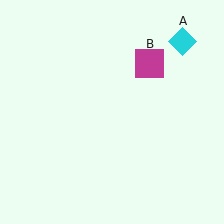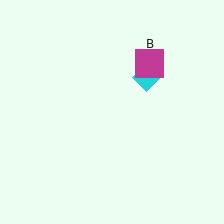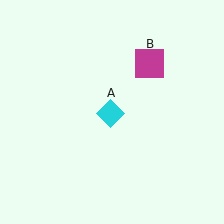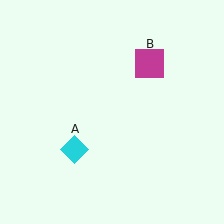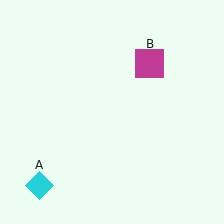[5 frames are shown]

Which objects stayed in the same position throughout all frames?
Magenta square (object B) remained stationary.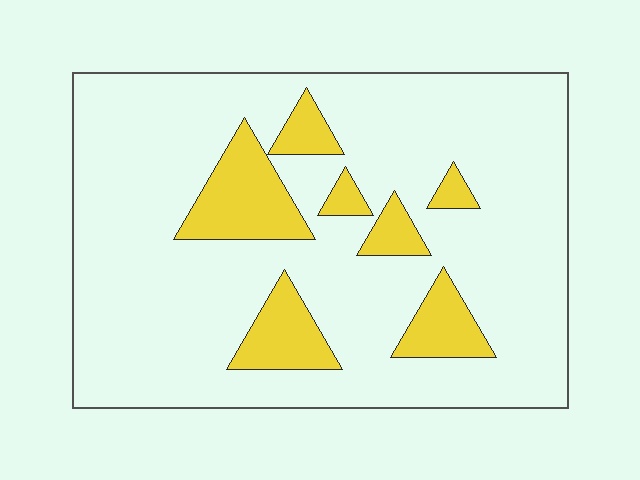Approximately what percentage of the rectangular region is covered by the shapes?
Approximately 15%.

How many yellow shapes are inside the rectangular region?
7.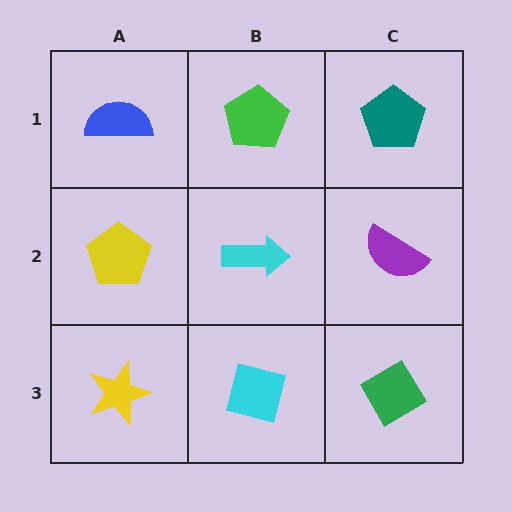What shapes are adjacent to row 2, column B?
A green pentagon (row 1, column B), a cyan square (row 3, column B), a yellow pentagon (row 2, column A), a purple semicircle (row 2, column C).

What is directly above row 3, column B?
A cyan arrow.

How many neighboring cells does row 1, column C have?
2.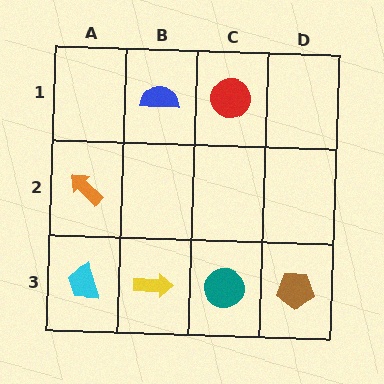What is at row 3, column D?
A brown pentagon.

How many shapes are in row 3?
4 shapes.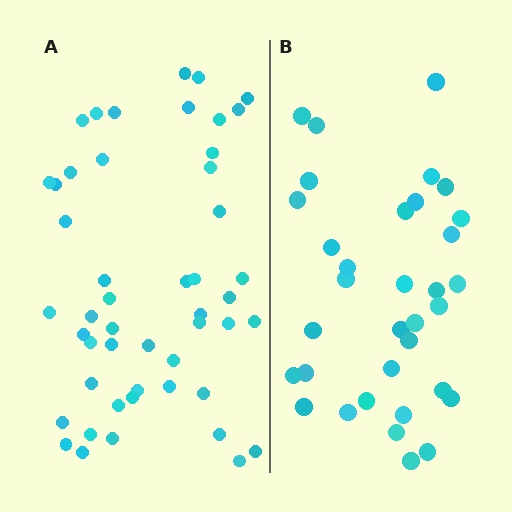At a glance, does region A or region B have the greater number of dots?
Region A (the left region) has more dots.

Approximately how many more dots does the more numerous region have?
Region A has approximately 15 more dots than region B.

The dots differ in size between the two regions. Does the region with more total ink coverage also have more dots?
No. Region B has more total ink coverage because its dots are larger, but region A actually contains more individual dots. Total area can be misleading — the number of items is what matters here.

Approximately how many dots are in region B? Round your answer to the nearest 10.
About 30 dots. (The exact count is 34, which rounds to 30.)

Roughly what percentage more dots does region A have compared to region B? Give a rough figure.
About 45% more.